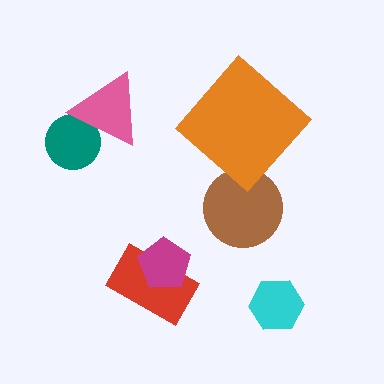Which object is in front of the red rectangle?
The magenta pentagon is in front of the red rectangle.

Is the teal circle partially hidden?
Yes, it is partially covered by another shape.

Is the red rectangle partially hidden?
Yes, it is partially covered by another shape.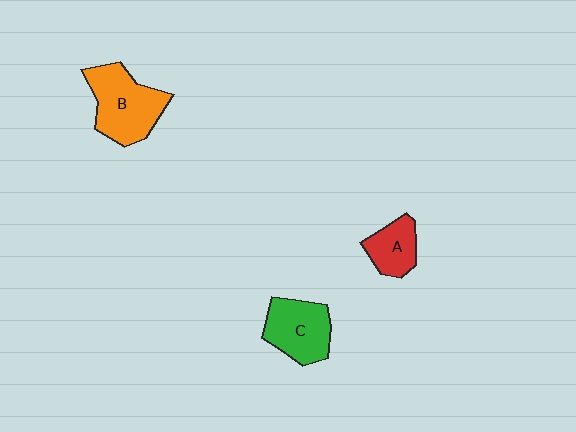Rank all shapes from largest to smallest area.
From largest to smallest: B (orange), C (green), A (red).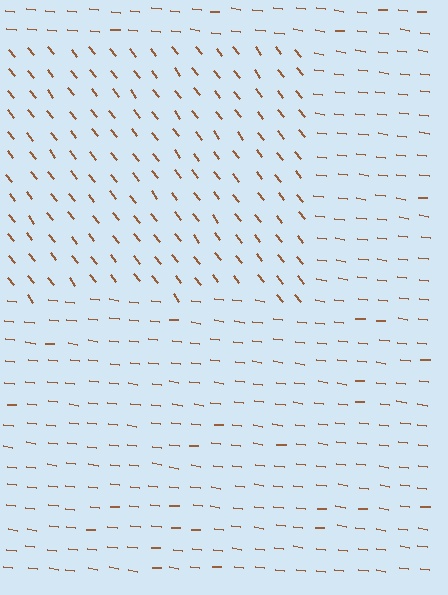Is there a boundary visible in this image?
Yes, there is a texture boundary formed by a change in line orientation.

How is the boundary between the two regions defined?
The boundary is defined purely by a change in line orientation (approximately 45 degrees difference). All lines are the same color and thickness.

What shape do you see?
I see a rectangle.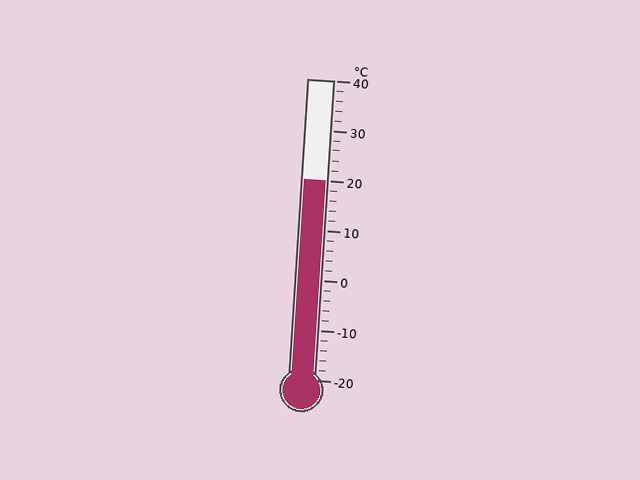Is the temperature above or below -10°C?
The temperature is above -10°C.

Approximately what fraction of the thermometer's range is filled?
The thermometer is filled to approximately 65% of its range.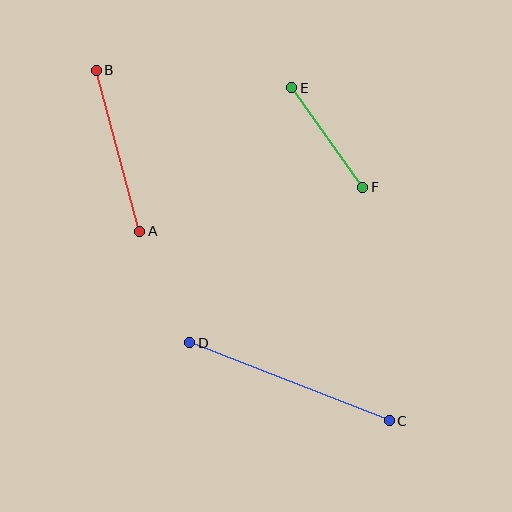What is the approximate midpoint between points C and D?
The midpoint is at approximately (289, 382) pixels.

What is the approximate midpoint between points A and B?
The midpoint is at approximately (118, 151) pixels.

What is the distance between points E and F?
The distance is approximately 122 pixels.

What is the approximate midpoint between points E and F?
The midpoint is at approximately (327, 138) pixels.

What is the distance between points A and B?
The distance is approximately 167 pixels.